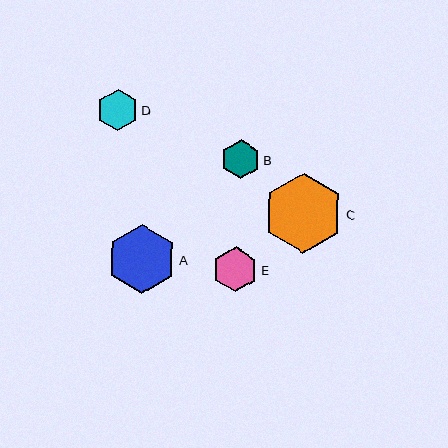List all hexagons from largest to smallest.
From largest to smallest: C, A, E, D, B.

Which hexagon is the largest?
Hexagon C is the largest with a size of approximately 79 pixels.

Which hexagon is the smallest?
Hexagon B is the smallest with a size of approximately 39 pixels.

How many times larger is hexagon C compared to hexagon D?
Hexagon C is approximately 1.9 times the size of hexagon D.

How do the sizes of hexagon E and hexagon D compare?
Hexagon E and hexagon D are approximately the same size.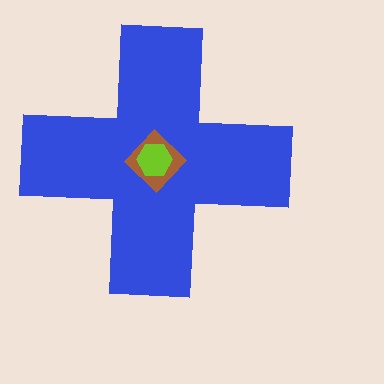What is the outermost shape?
The blue cross.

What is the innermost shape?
The lime hexagon.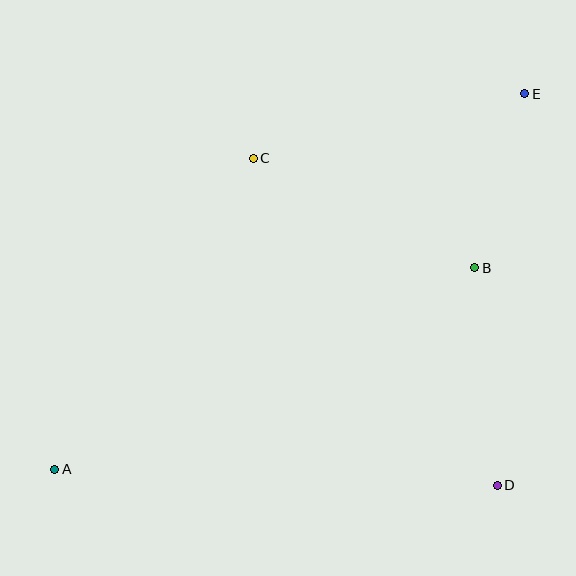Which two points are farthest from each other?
Points A and E are farthest from each other.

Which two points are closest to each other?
Points B and E are closest to each other.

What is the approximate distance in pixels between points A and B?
The distance between A and B is approximately 466 pixels.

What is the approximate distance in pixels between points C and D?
The distance between C and D is approximately 408 pixels.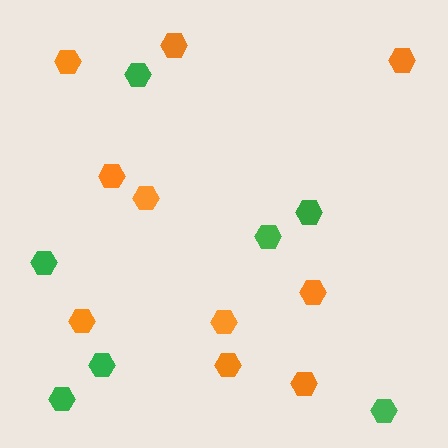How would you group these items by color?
There are 2 groups: one group of orange hexagons (10) and one group of green hexagons (7).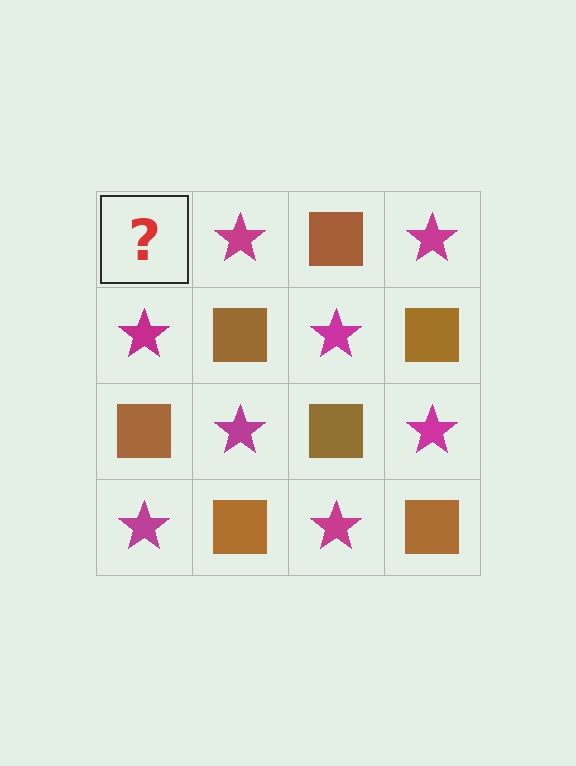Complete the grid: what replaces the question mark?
The question mark should be replaced with a brown square.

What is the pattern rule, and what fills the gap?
The rule is that it alternates brown square and magenta star in a checkerboard pattern. The gap should be filled with a brown square.